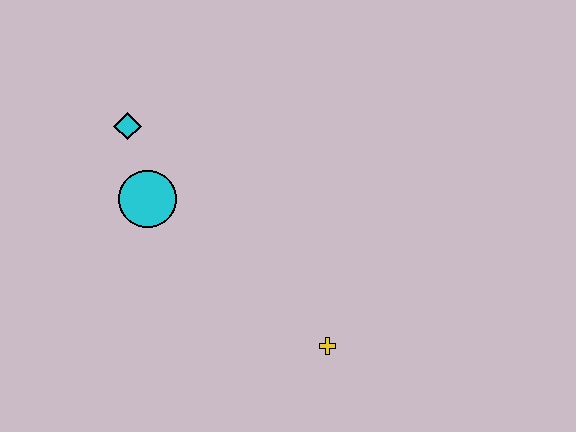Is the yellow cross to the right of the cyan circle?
Yes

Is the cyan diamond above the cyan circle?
Yes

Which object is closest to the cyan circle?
The cyan diamond is closest to the cyan circle.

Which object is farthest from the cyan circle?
The yellow cross is farthest from the cyan circle.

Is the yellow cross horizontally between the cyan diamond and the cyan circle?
No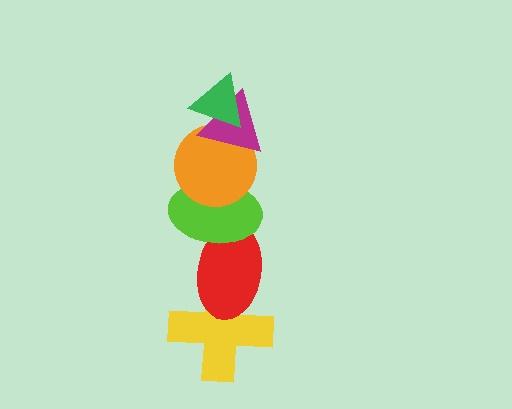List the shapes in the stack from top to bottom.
From top to bottom: the green triangle, the magenta triangle, the orange circle, the lime ellipse, the red ellipse, the yellow cross.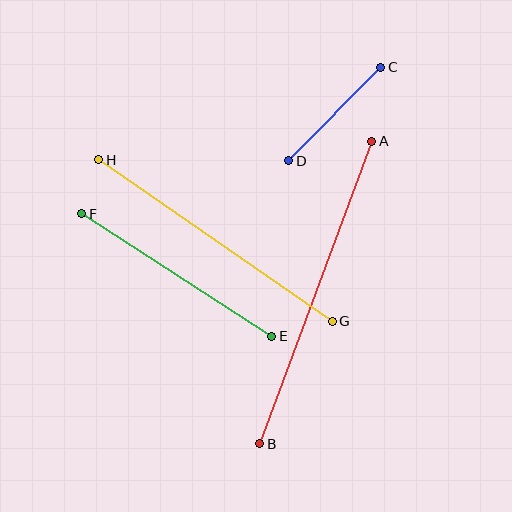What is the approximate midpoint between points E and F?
The midpoint is at approximately (177, 275) pixels.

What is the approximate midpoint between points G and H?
The midpoint is at approximately (215, 240) pixels.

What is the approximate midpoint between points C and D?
The midpoint is at approximately (335, 114) pixels.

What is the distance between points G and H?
The distance is approximately 284 pixels.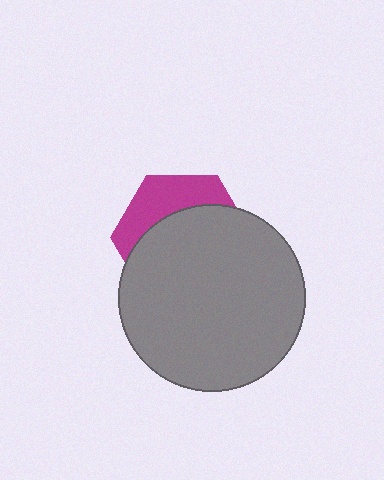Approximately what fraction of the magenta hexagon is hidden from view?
Roughly 68% of the magenta hexagon is hidden behind the gray circle.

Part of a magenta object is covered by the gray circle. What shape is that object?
It is a hexagon.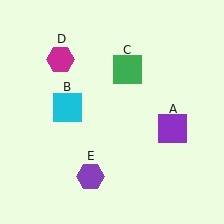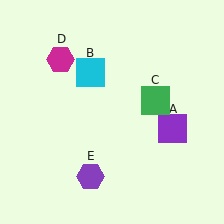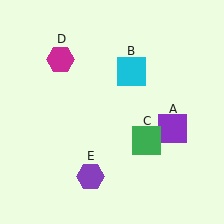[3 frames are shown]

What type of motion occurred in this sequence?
The cyan square (object B), green square (object C) rotated clockwise around the center of the scene.